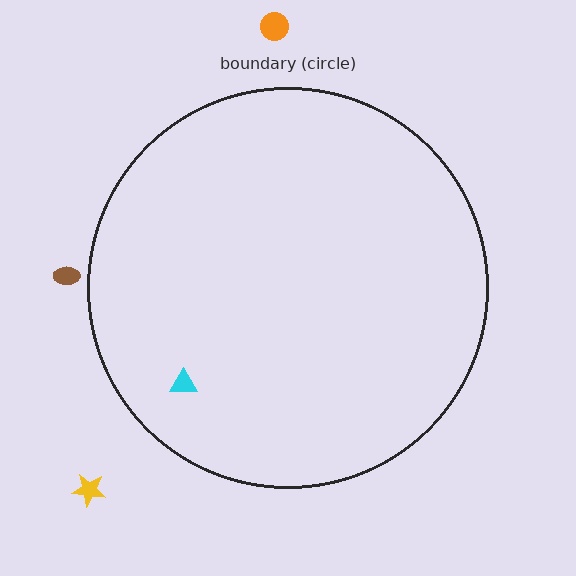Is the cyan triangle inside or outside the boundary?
Inside.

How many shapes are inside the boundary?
1 inside, 3 outside.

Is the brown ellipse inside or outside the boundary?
Outside.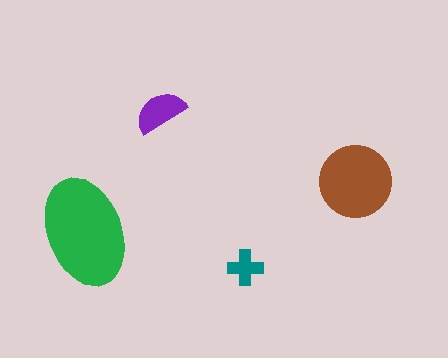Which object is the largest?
The green ellipse.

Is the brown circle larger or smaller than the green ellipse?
Smaller.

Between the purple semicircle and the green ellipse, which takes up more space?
The green ellipse.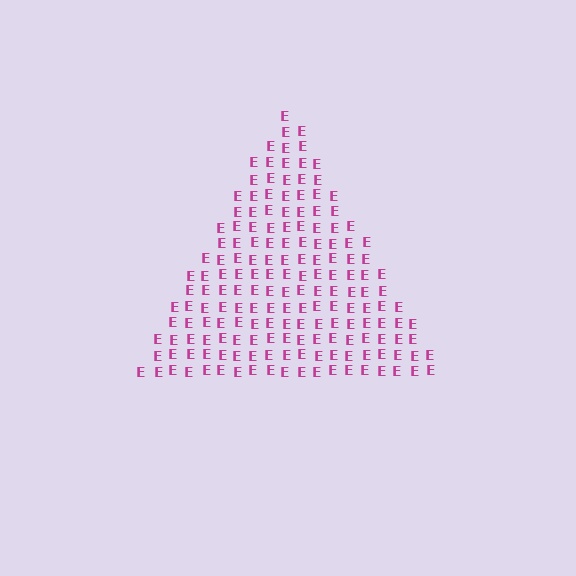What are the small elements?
The small elements are letter E's.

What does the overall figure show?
The overall figure shows a triangle.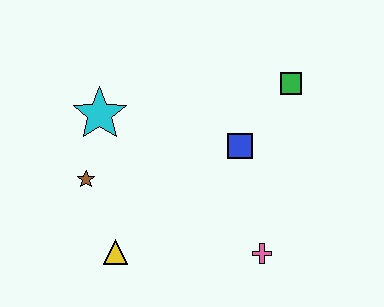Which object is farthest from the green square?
The yellow triangle is farthest from the green square.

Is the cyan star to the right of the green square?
No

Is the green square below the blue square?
No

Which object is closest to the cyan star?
The brown star is closest to the cyan star.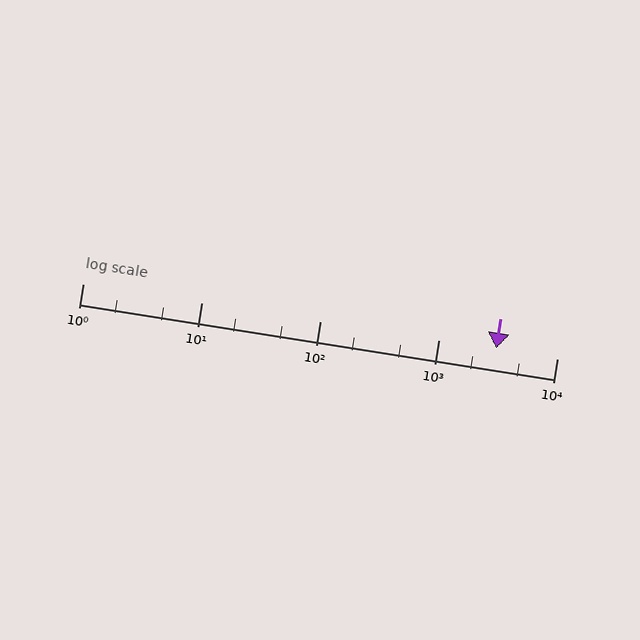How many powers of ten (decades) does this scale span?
The scale spans 4 decades, from 1 to 10000.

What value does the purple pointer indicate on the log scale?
The pointer indicates approximately 3100.